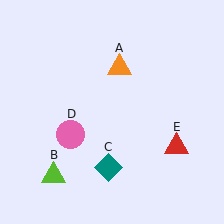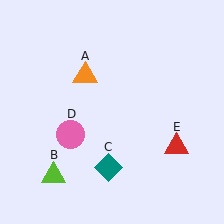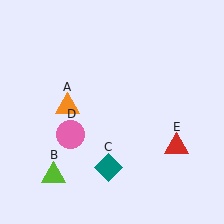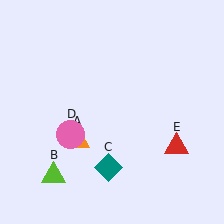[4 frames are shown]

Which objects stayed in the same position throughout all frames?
Lime triangle (object B) and teal diamond (object C) and pink circle (object D) and red triangle (object E) remained stationary.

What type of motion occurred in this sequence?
The orange triangle (object A) rotated counterclockwise around the center of the scene.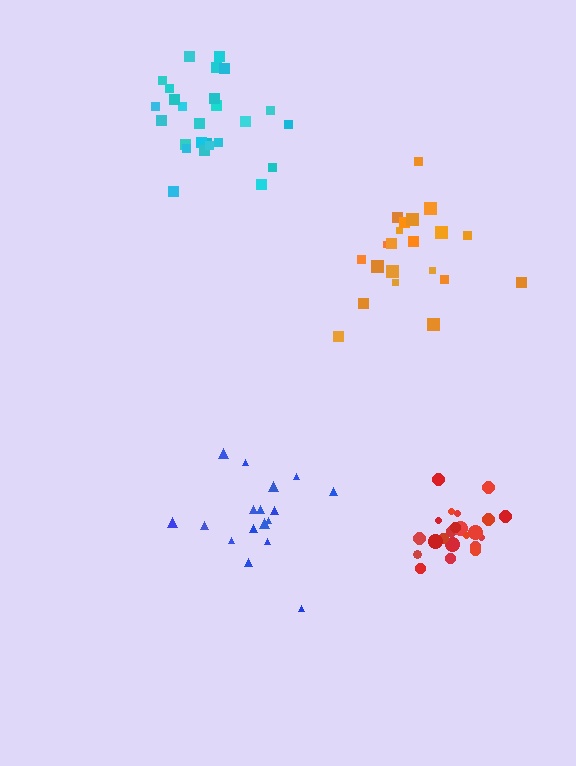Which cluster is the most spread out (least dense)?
Orange.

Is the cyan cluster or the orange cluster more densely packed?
Cyan.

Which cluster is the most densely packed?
Red.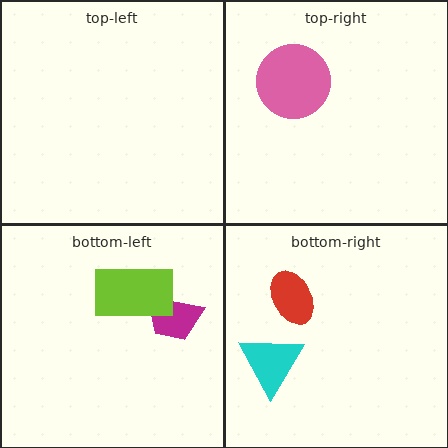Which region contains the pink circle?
The top-right region.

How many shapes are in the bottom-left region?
2.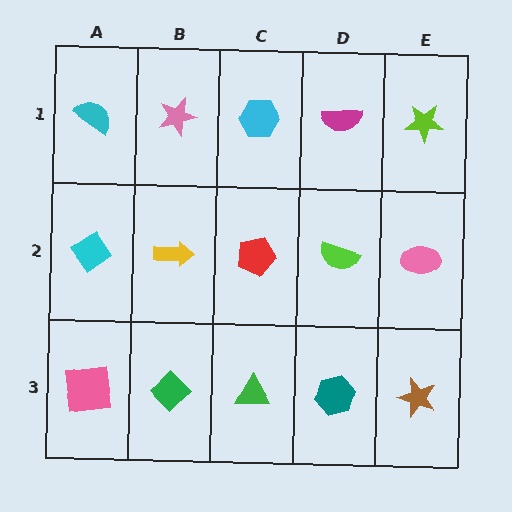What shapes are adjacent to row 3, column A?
A cyan diamond (row 2, column A), a green diamond (row 3, column B).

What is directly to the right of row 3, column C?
A teal hexagon.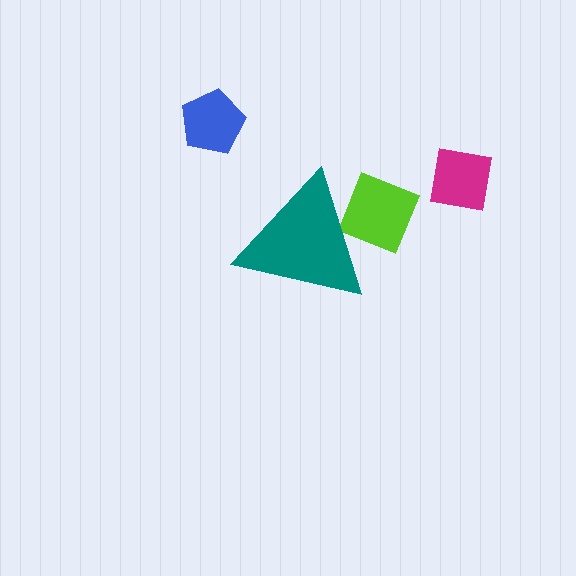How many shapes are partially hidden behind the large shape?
2 shapes are partially hidden.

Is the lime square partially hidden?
Yes, the lime square is partially hidden behind the teal triangle.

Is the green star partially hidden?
Yes, the green star is partially hidden behind the teal triangle.